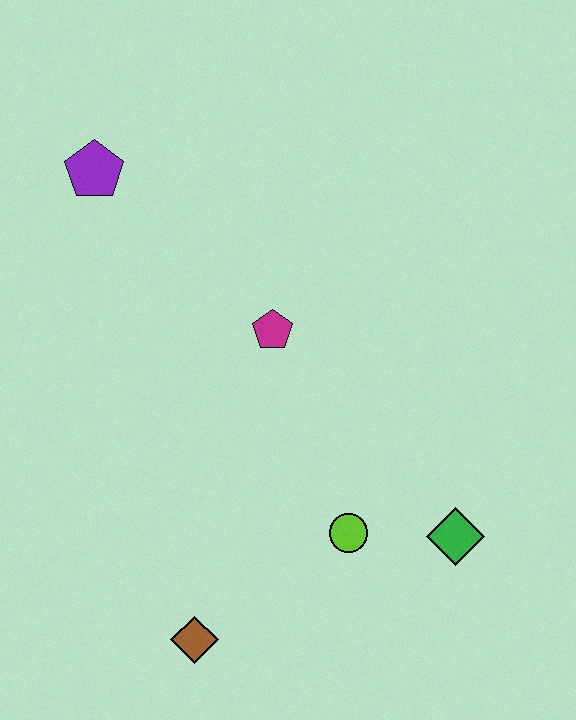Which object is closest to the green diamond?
The lime circle is closest to the green diamond.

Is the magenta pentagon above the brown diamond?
Yes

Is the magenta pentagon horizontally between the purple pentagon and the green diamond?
Yes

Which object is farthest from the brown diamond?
The purple pentagon is farthest from the brown diamond.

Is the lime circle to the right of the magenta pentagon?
Yes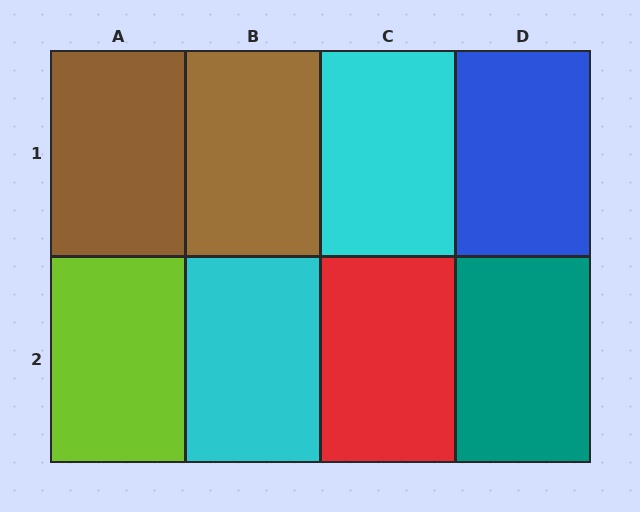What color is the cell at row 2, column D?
Teal.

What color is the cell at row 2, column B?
Cyan.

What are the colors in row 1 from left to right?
Brown, brown, cyan, blue.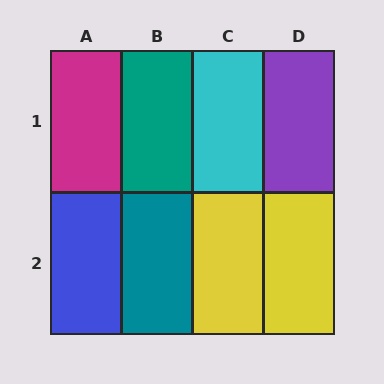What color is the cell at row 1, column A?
Magenta.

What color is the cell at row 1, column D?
Purple.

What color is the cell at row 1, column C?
Cyan.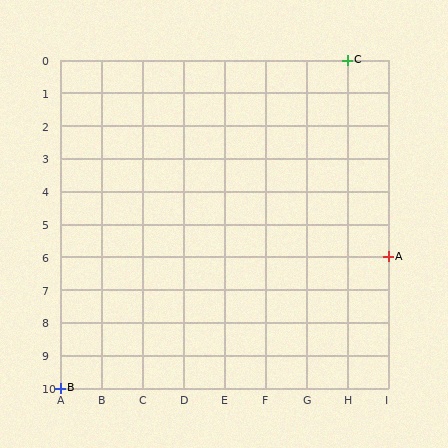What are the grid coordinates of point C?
Point C is at grid coordinates (H, 0).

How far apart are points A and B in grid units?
Points A and B are 8 columns and 4 rows apart (about 8.9 grid units diagonally).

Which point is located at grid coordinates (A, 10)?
Point B is at (A, 10).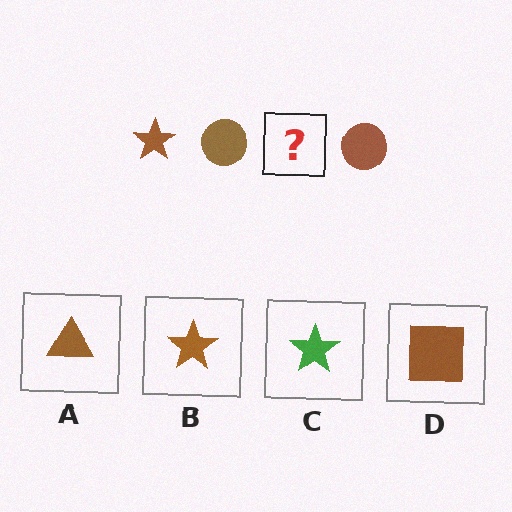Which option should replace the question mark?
Option B.